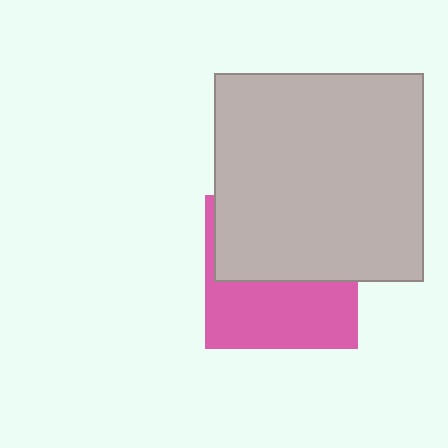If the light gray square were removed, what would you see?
You would see the complete pink square.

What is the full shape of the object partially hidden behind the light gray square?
The partially hidden object is a pink square.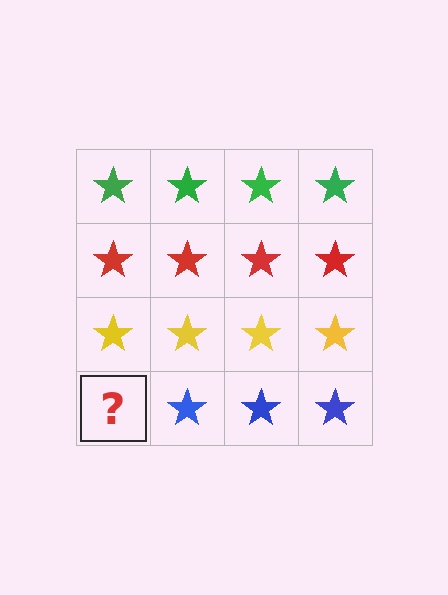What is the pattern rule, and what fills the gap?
The rule is that each row has a consistent color. The gap should be filled with a blue star.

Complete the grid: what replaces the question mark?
The question mark should be replaced with a blue star.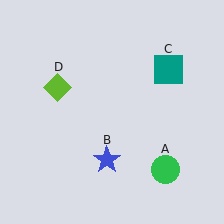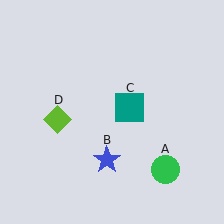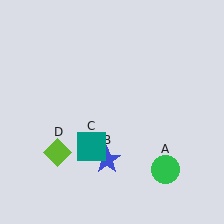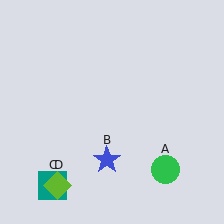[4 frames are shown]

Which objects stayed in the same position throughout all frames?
Green circle (object A) and blue star (object B) remained stationary.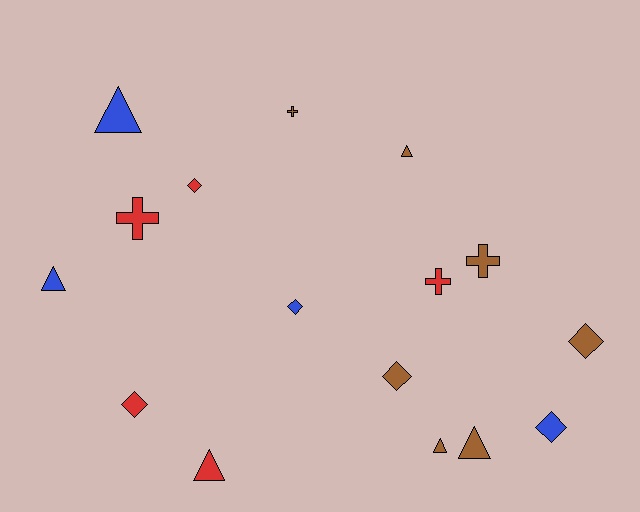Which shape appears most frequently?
Triangle, with 6 objects.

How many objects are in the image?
There are 16 objects.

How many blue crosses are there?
There are no blue crosses.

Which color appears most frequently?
Brown, with 7 objects.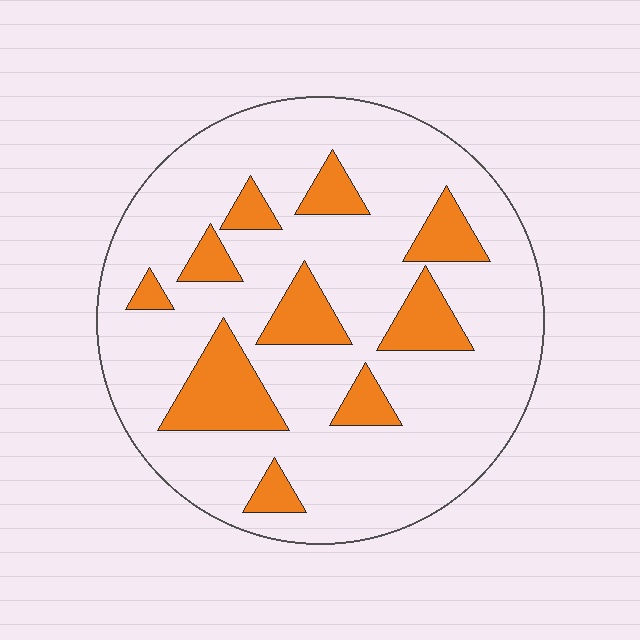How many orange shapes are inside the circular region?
10.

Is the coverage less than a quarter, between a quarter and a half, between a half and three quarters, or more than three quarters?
Less than a quarter.